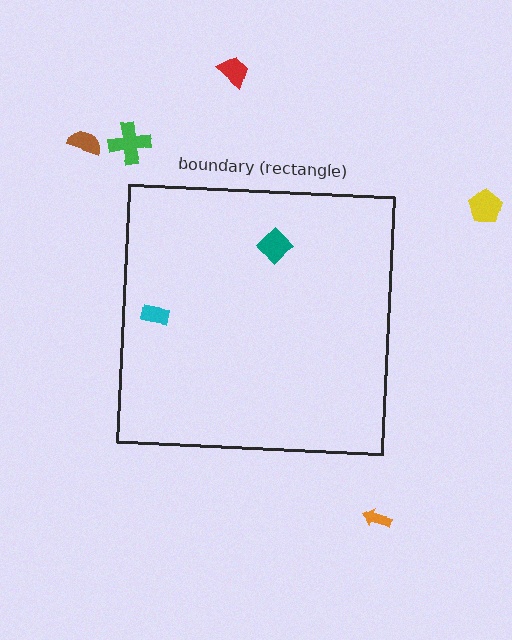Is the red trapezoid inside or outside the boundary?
Outside.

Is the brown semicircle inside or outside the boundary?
Outside.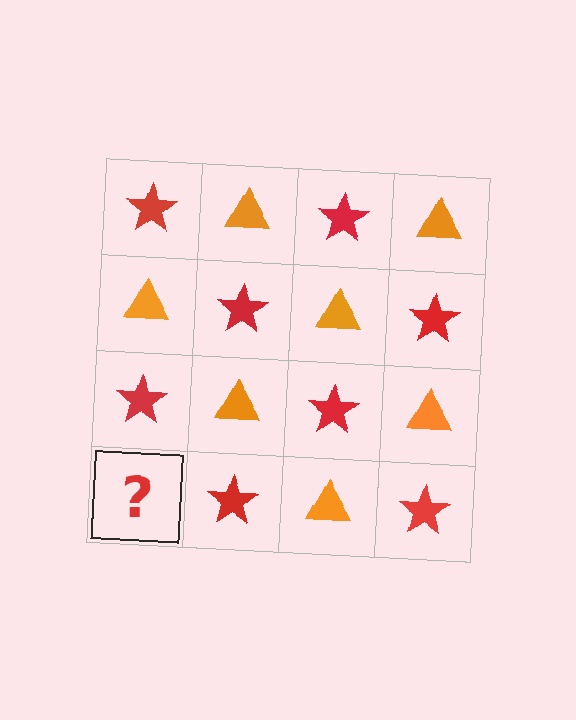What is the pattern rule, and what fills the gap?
The rule is that it alternates red star and orange triangle in a checkerboard pattern. The gap should be filled with an orange triangle.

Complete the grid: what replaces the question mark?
The question mark should be replaced with an orange triangle.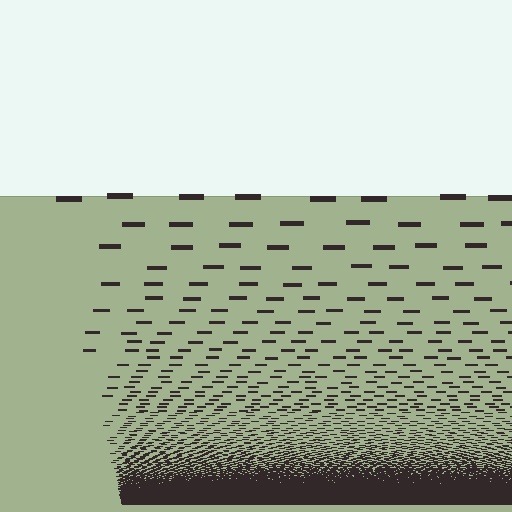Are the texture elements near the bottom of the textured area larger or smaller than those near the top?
Smaller. The gradient is inverted — elements near the bottom are smaller and denser.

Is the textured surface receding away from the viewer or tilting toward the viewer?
The surface appears to tilt toward the viewer. Texture elements get larger and sparser toward the top.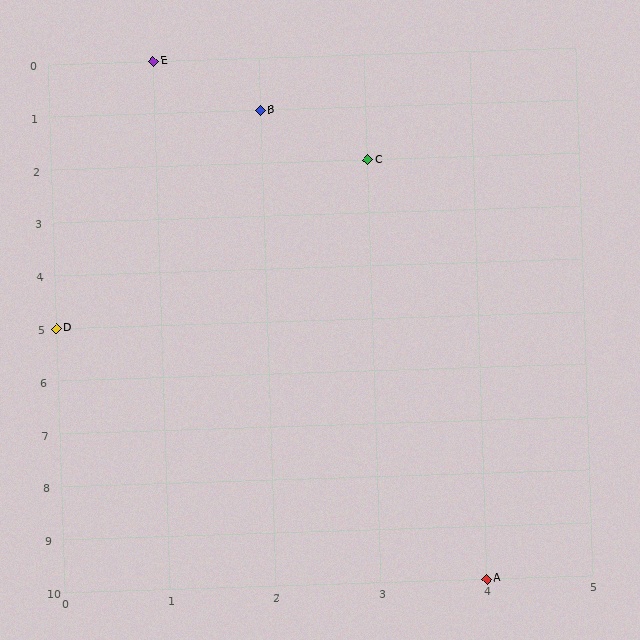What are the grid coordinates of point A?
Point A is at grid coordinates (4, 10).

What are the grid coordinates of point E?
Point E is at grid coordinates (1, 0).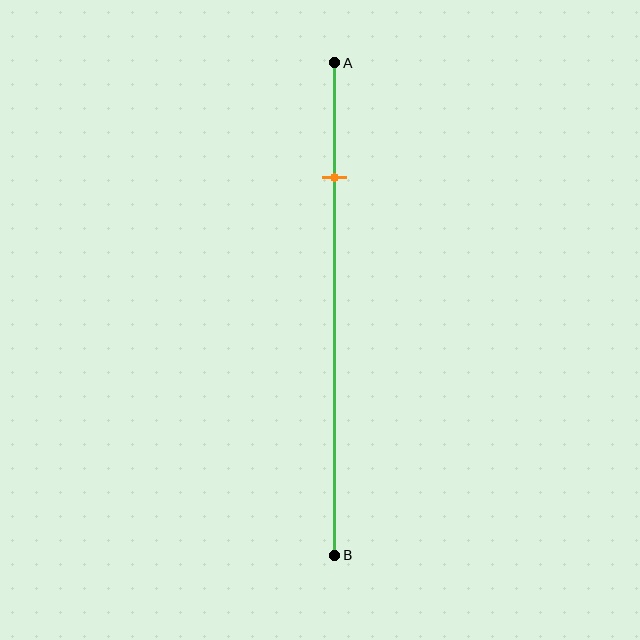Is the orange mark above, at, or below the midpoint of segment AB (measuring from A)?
The orange mark is above the midpoint of segment AB.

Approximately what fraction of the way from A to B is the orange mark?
The orange mark is approximately 25% of the way from A to B.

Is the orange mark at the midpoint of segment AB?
No, the mark is at about 25% from A, not at the 50% midpoint.